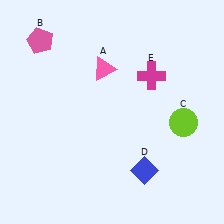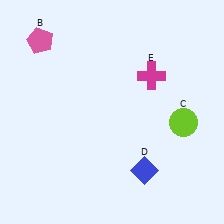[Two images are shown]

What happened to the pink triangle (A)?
The pink triangle (A) was removed in Image 2. It was in the top-left area of Image 1.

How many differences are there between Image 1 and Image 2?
There is 1 difference between the two images.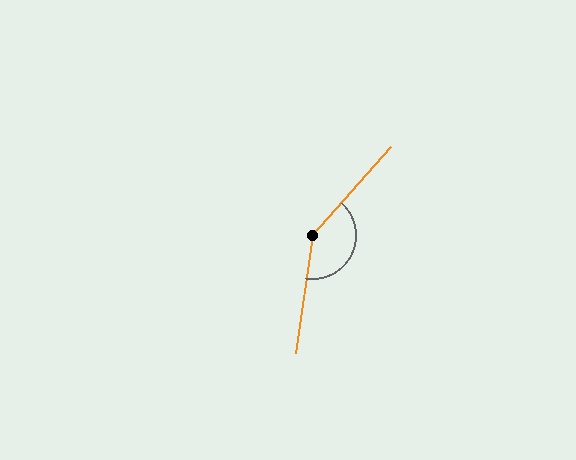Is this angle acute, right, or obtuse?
It is obtuse.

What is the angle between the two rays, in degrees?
Approximately 147 degrees.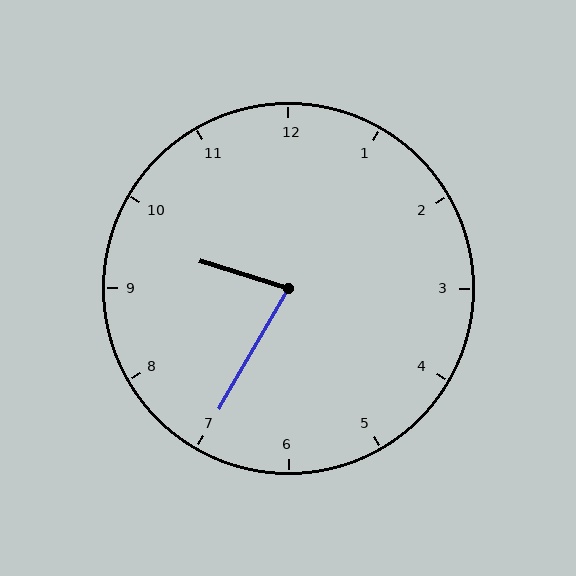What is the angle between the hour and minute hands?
Approximately 78 degrees.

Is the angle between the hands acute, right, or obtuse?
It is acute.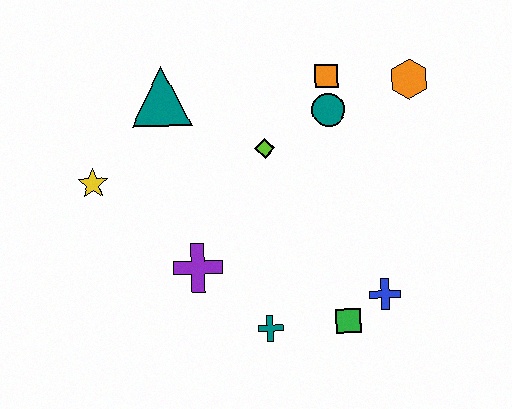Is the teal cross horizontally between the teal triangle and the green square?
Yes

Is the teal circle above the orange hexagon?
No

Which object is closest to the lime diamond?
The teal circle is closest to the lime diamond.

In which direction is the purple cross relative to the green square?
The purple cross is to the left of the green square.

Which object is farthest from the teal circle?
The yellow star is farthest from the teal circle.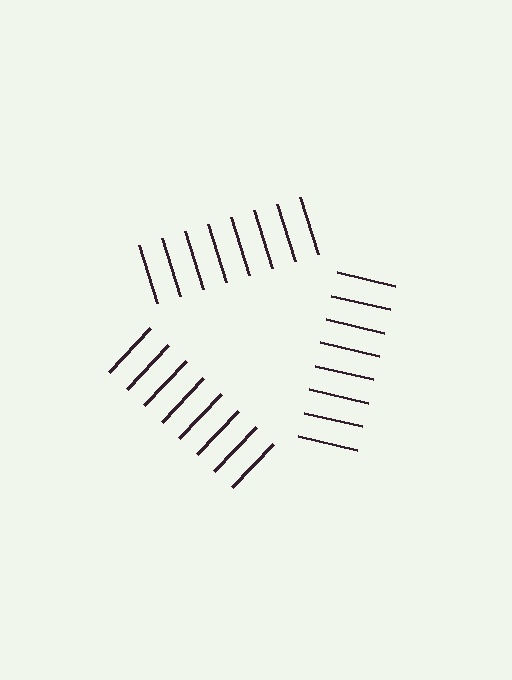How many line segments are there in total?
24 — 8 along each of the 3 edges.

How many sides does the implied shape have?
3 sides — the line-ends trace a triangle.